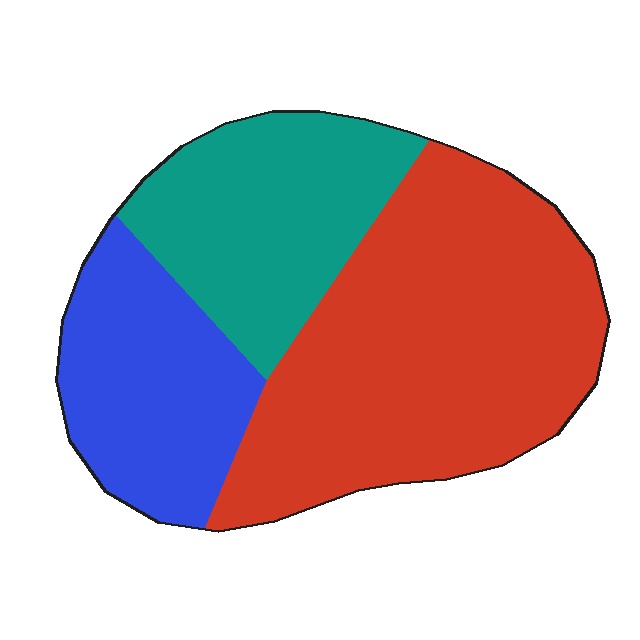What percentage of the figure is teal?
Teal covers about 25% of the figure.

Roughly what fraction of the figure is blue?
Blue takes up between a sixth and a third of the figure.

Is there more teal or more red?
Red.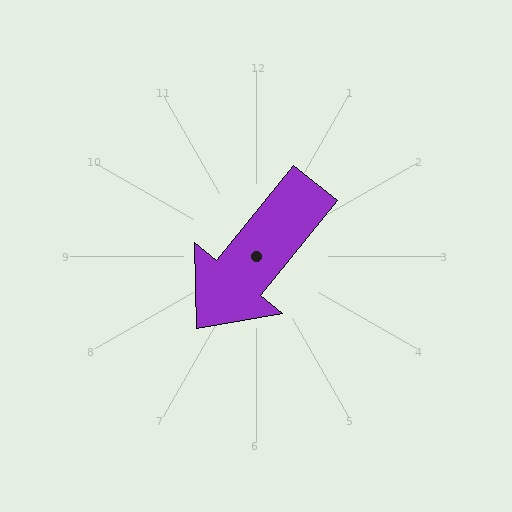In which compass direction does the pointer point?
Southwest.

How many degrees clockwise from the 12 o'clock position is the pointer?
Approximately 219 degrees.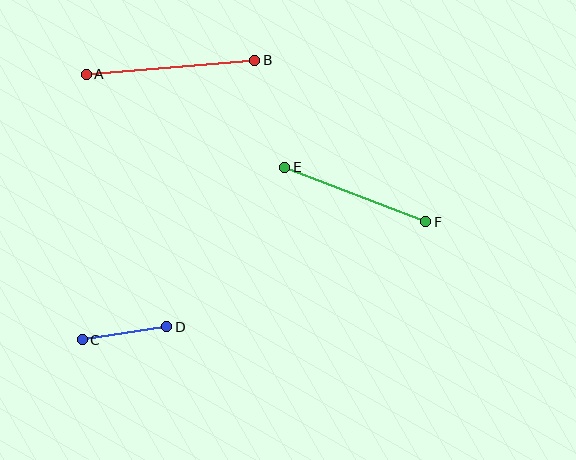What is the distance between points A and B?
The distance is approximately 169 pixels.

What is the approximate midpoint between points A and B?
The midpoint is at approximately (171, 67) pixels.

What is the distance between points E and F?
The distance is approximately 151 pixels.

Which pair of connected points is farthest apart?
Points A and B are farthest apart.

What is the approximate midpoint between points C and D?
The midpoint is at approximately (124, 333) pixels.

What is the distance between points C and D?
The distance is approximately 86 pixels.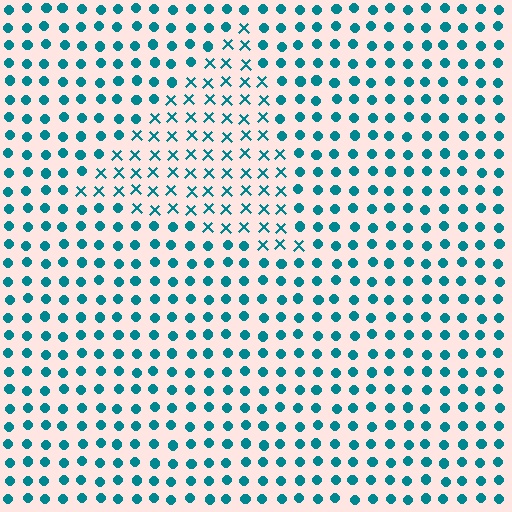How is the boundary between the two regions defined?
The boundary is defined by a change in element shape: X marks inside vs. circles outside. All elements share the same color and spacing.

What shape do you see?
I see a triangle.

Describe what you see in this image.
The image is filled with small teal elements arranged in a uniform grid. A triangle-shaped region contains X marks, while the surrounding area contains circles. The boundary is defined purely by the change in element shape.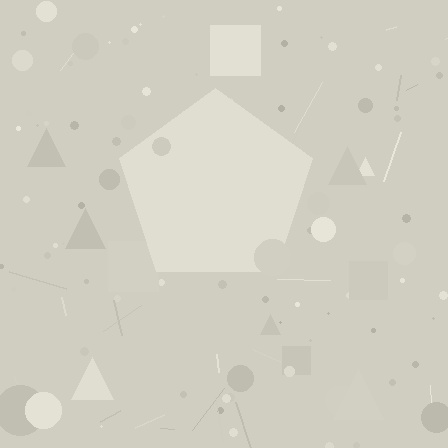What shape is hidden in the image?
A pentagon is hidden in the image.